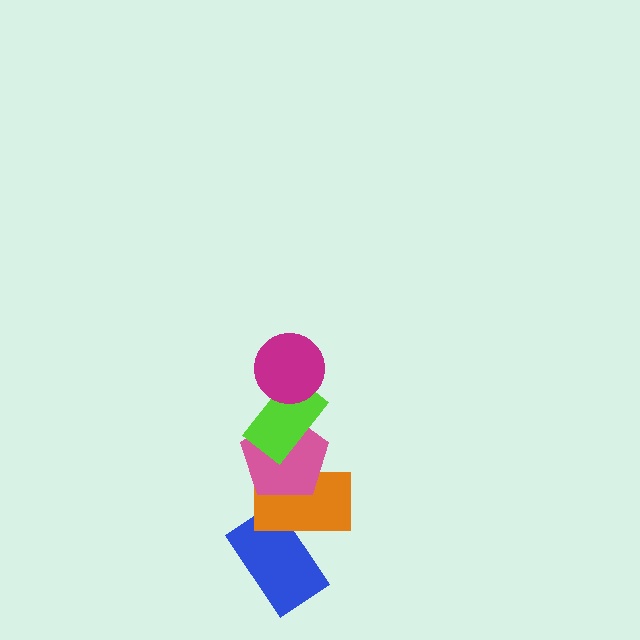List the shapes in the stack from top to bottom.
From top to bottom: the magenta circle, the lime rectangle, the pink pentagon, the orange rectangle, the blue rectangle.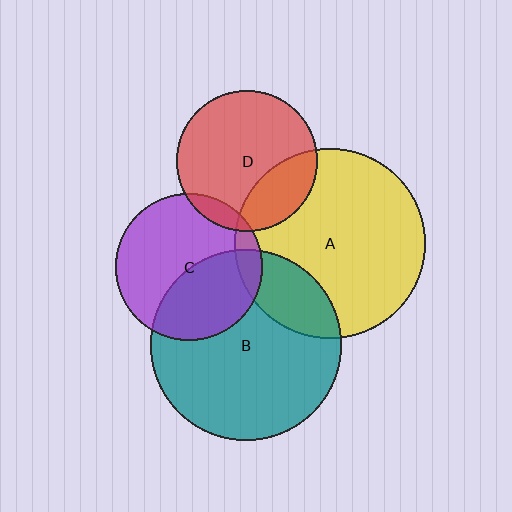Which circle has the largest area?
Circle B (teal).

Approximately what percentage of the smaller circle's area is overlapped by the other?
Approximately 10%.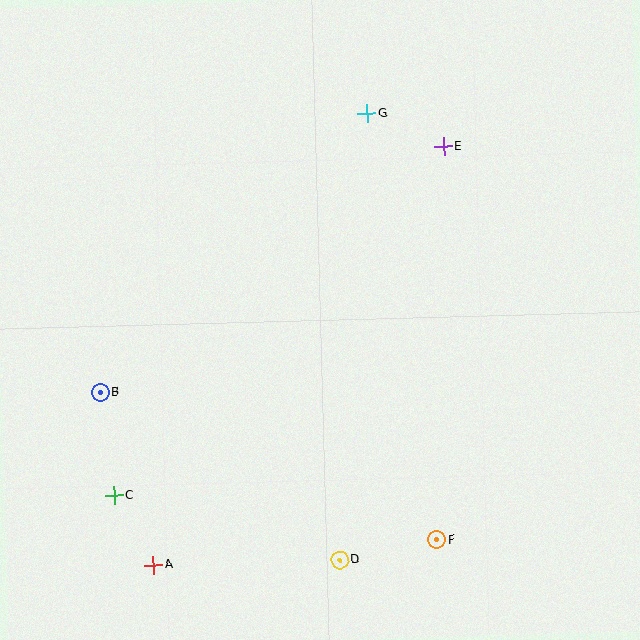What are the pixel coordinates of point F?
Point F is at (437, 540).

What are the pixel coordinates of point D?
Point D is at (339, 560).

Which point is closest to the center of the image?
Point G at (367, 113) is closest to the center.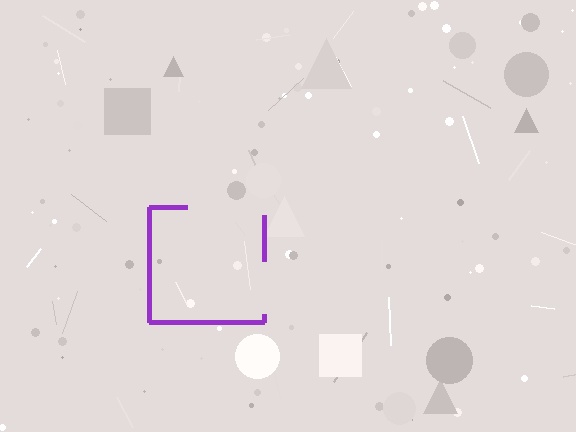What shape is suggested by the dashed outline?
The dashed outline suggests a square.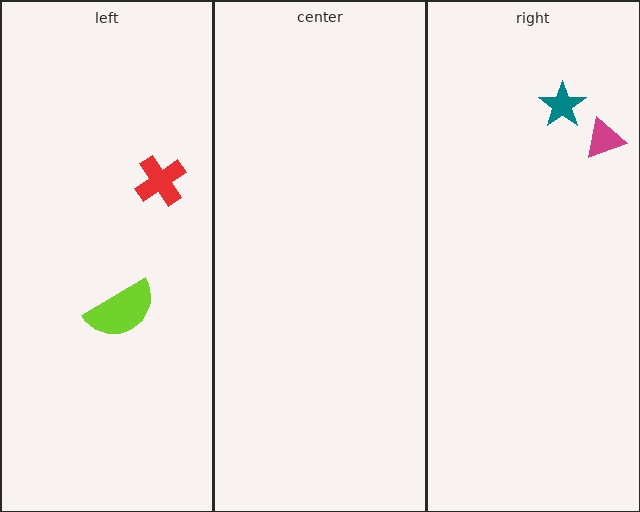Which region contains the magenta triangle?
The right region.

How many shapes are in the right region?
2.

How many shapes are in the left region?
2.